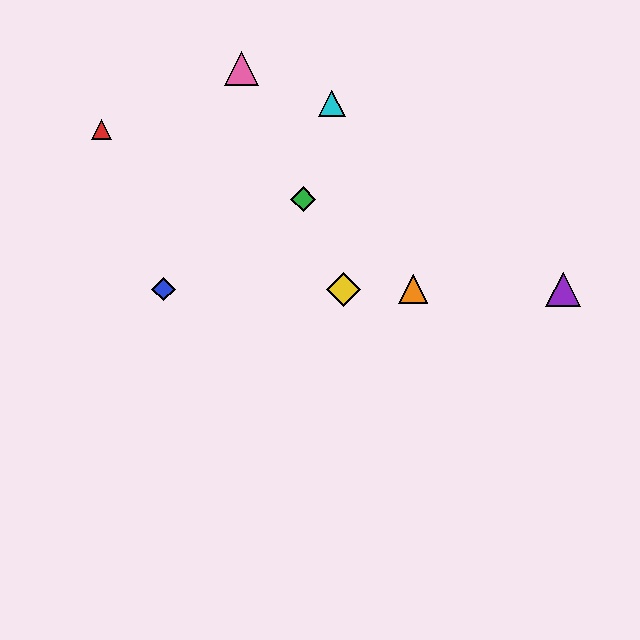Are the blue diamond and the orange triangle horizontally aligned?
Yes, both are at y≈289.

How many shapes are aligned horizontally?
4 shapes (the blue diamond, the yellow diamond, the purple triangle, the orange triangle) are aligned horizontally.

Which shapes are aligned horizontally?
The blue diamond, the yellow diamond, the purple triangle, the orange triangle are aligned horizontally.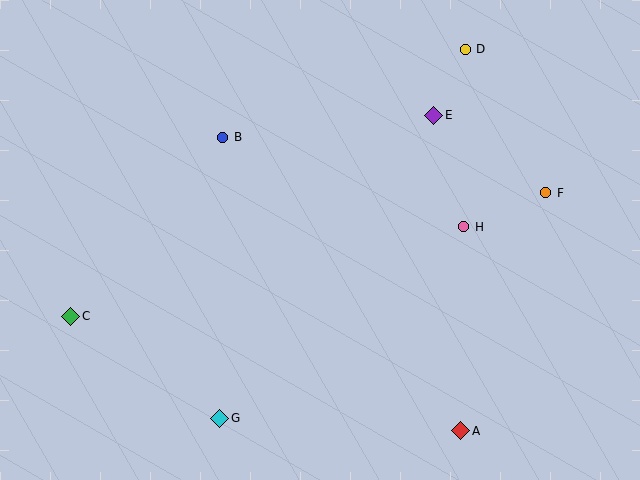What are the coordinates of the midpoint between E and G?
The midpoint between E and G is at (327, 267).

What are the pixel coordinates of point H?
Point H is at (464, 227).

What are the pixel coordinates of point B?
Point B is at (223, 137).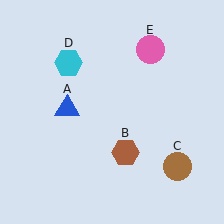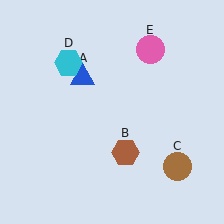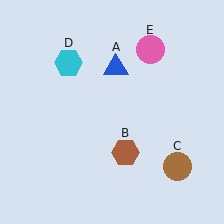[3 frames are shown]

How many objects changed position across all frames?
1 object changed position: blue triangle (object A).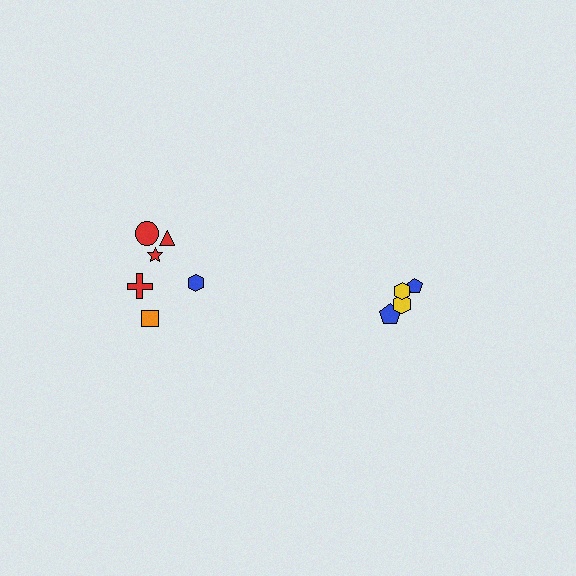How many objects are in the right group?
There are 4 objects.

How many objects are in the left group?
There are 6 objects.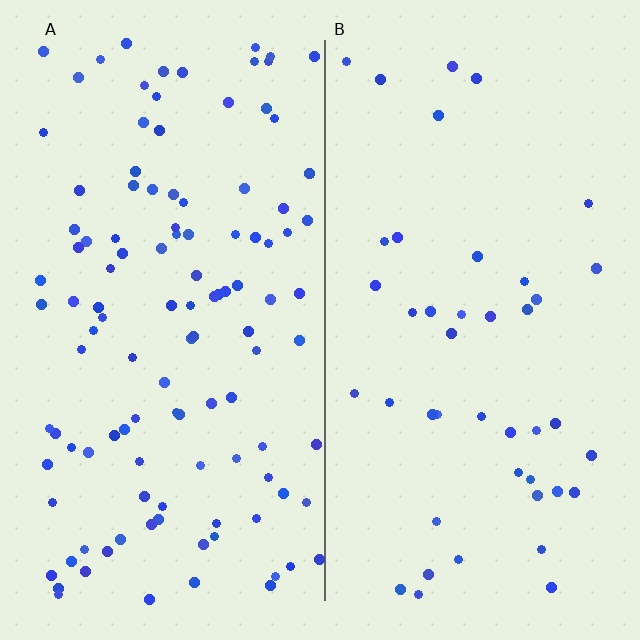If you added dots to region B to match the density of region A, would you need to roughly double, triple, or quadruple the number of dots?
Approximately triple.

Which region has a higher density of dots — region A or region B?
A (the left).